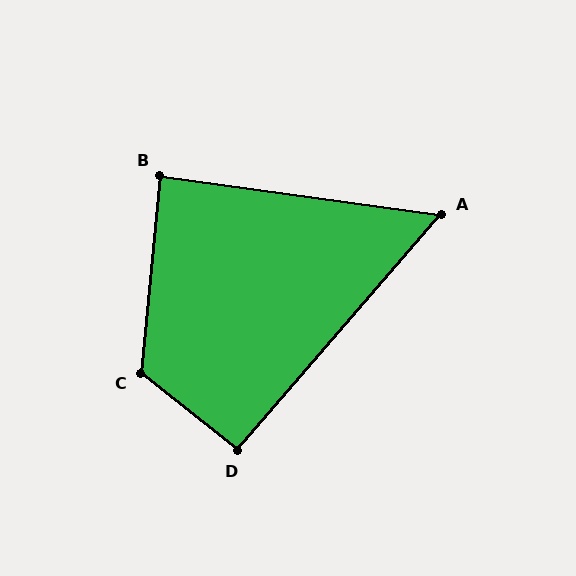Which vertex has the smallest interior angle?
A, at approximately 57 degrees.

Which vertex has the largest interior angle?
C, at approximately 123 degrees.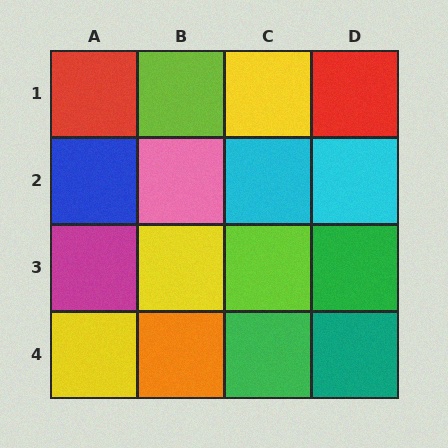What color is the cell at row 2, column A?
Blue.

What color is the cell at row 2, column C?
Cyan.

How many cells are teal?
1 cell is teal.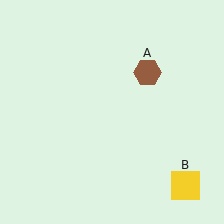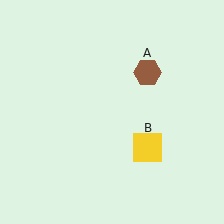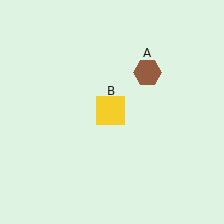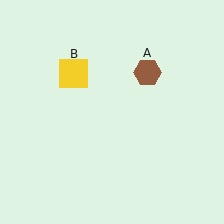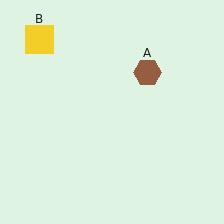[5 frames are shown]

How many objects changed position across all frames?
1 object changed position: yellow square (object B).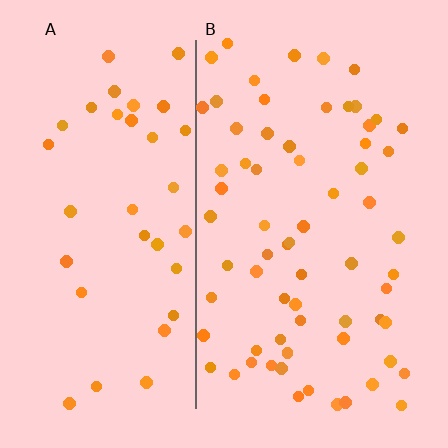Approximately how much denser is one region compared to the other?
Approximately 1.9× — region B over region A.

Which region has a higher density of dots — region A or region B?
B (the right).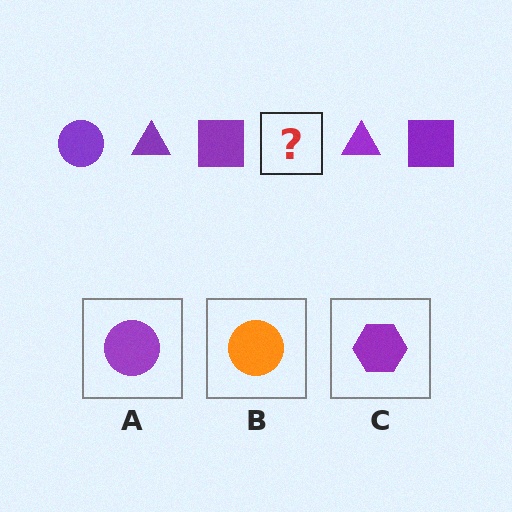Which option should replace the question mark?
Option A.